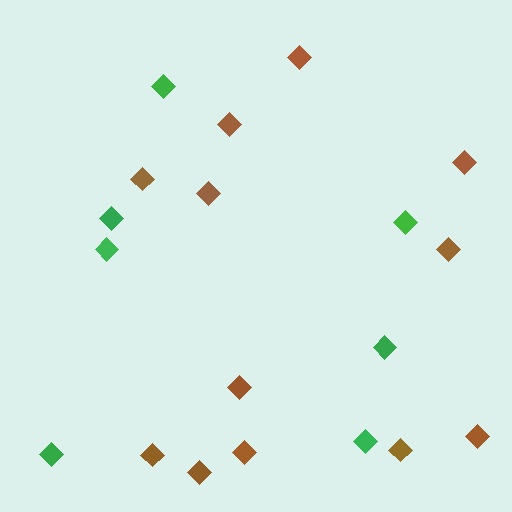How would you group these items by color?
There are 2 groups: one group of green diamonds (7) and one group of brown diamonds (12).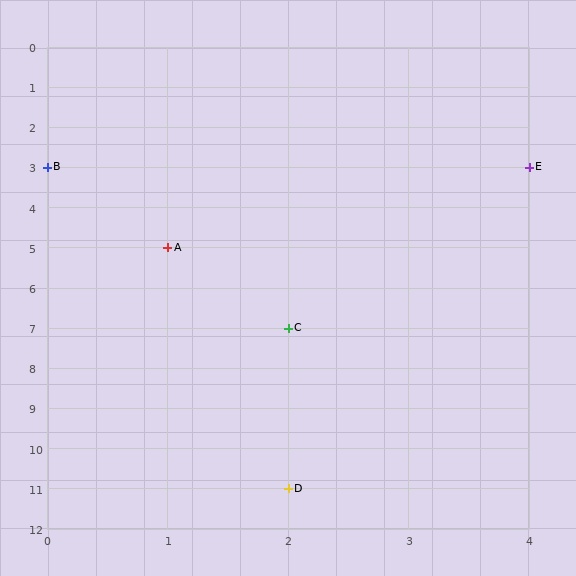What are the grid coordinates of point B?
Point B is at grid coordinates (0, 3).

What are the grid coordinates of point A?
Point A is at grid coordinates (1, 5).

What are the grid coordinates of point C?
Point C is at grid coordinates (2, 7).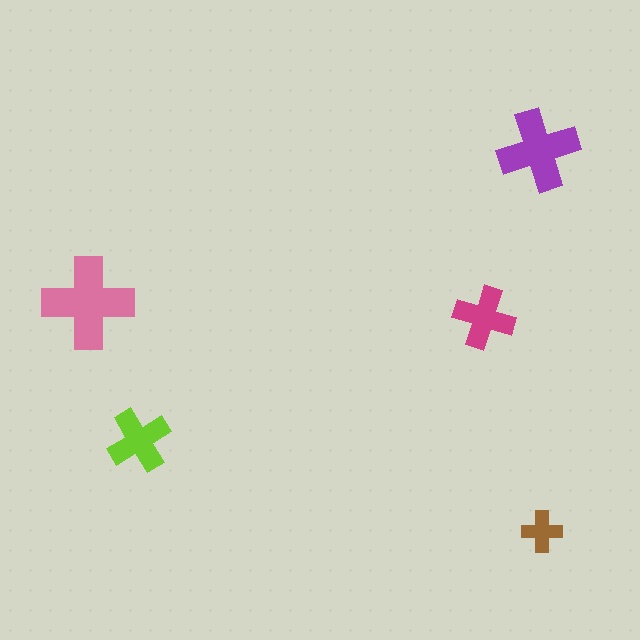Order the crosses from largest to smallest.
the pink one, the purple one, the lime one, the magenta one, the brown one.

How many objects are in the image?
There are 5 objects in the image.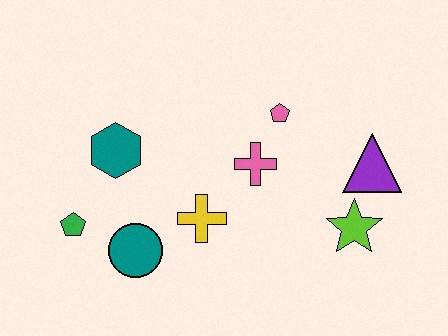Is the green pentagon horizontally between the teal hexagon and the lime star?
No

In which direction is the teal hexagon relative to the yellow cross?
The teal hexagon is to the left of the yellow cross.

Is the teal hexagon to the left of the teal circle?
Yes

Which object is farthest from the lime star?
The green pentagon is farthest from the lime star.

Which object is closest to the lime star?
The purple triangle is closest to the lime star.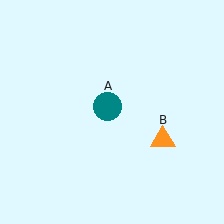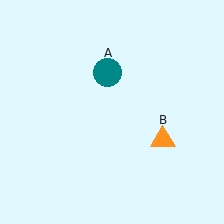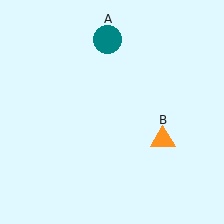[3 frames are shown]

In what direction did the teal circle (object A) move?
The teal circle (object A) moved up.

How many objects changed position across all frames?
1 object changed position: teal circle (object A).